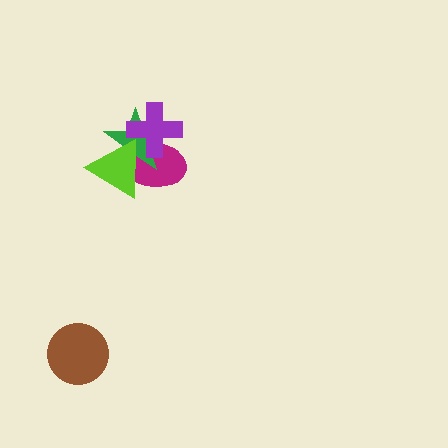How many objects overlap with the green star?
3 objects overlap with the green star.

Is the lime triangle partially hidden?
Yes, it is partially covered by another shape.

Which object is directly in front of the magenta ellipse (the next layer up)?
The green star is directly in front of the magenta ellipse.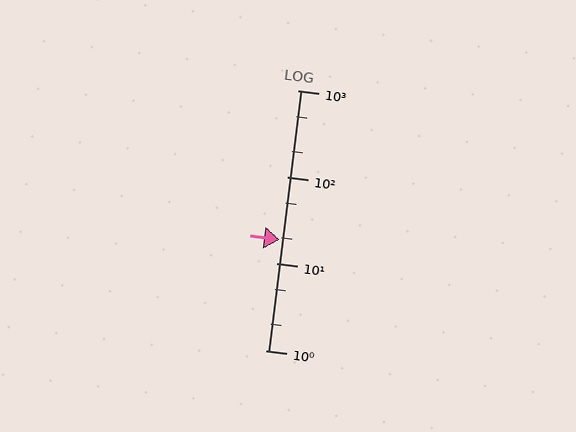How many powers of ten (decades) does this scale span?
The scale spans 3 decades, from 1 to 1000.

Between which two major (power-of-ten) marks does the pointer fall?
The pointer is between 10 and 100.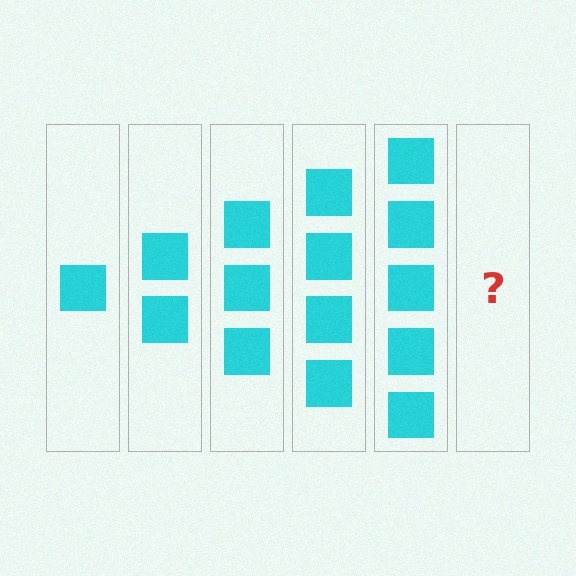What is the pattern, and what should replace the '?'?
The pattern is that each step adds one more square. The '?' should be 6 squares.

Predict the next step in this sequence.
The next step is 6 squares.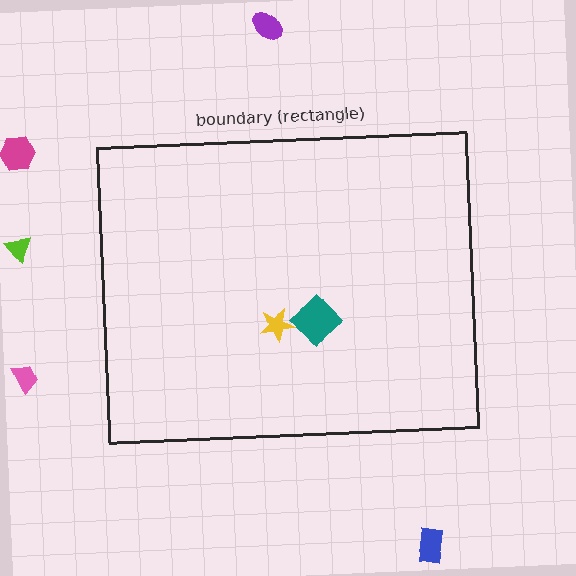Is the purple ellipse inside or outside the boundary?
Outside.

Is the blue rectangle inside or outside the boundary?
Outside.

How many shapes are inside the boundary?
2 inside, 5 outside.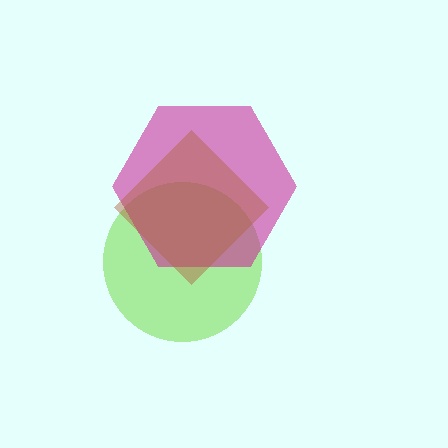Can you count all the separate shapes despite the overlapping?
Yes, there are 3 separate shapes.